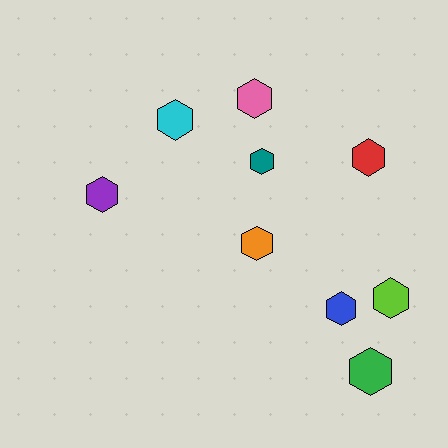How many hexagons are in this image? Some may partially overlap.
There are 9 hexagons.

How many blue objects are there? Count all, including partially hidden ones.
There is 1 blue object.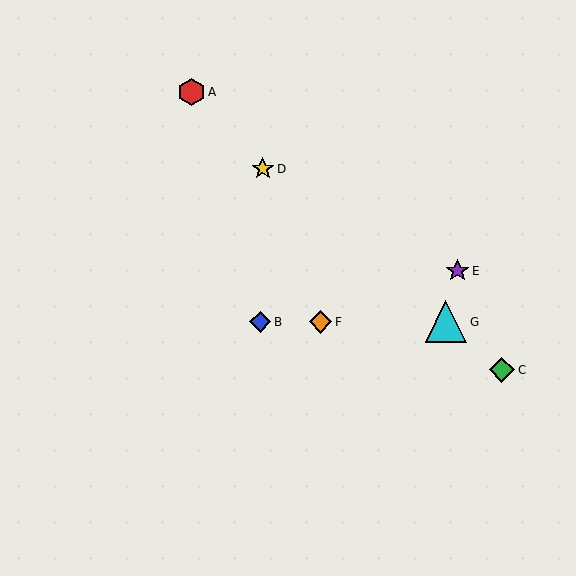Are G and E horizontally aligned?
No, G is at y≈322 and E is at y≈271.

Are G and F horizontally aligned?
Yes, both are at y≈322.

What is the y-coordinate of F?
Object F is at y≈322.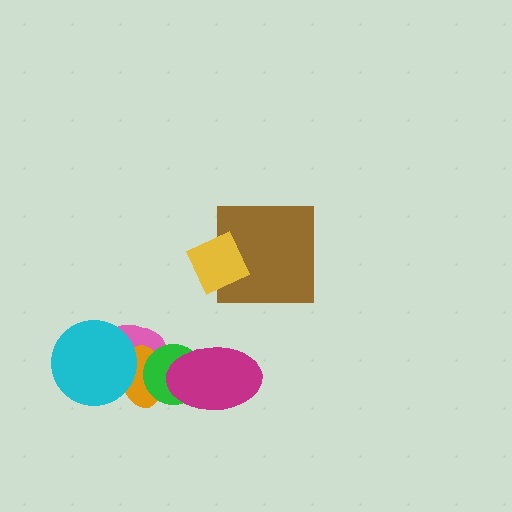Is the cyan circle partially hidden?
No, no other shape covers it.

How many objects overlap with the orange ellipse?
4 objects overlap with the orange ellipse.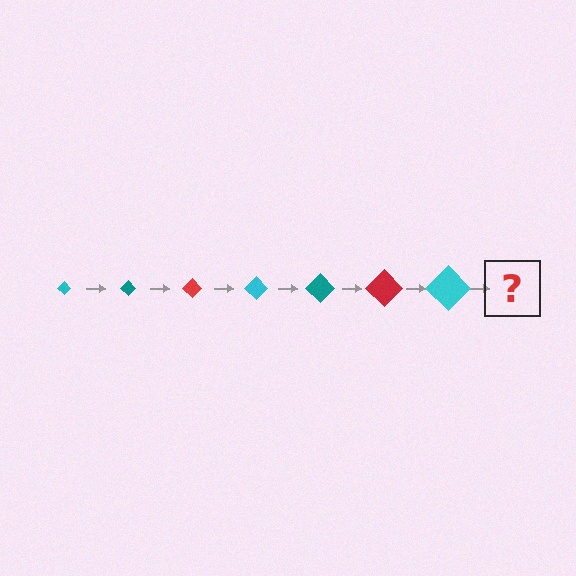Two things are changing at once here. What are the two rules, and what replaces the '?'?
The two rules are that the diamond grows larger each step and the color cycles through cyan, teal, and red. The '?' should be a teal diamond, larger than the previous one.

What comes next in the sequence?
The next element should be a teal diamond, larger than the previous one.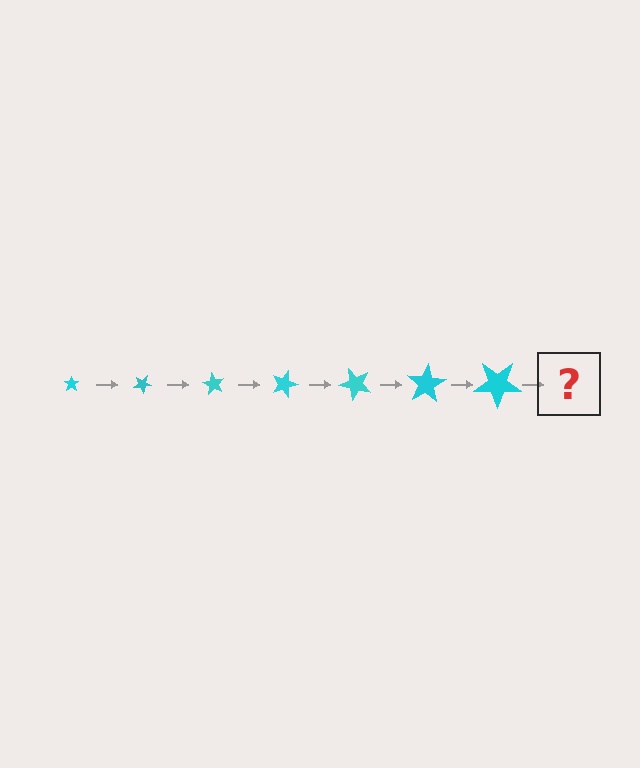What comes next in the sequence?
The next element should be a star, larger than the previous one and rotated 210 degrees from the start.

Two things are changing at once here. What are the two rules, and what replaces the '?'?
The two rules are that the star grows larger each step and it rotates 30 degrees each step. The '?' should be a star, larger than the previous one and rotated 210 degrees from the start.